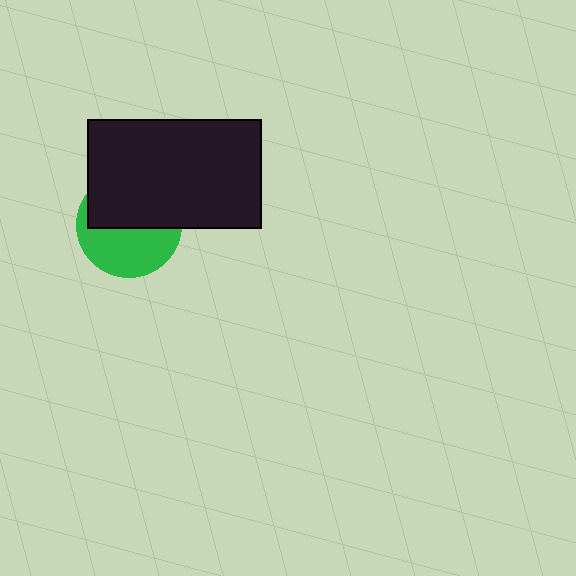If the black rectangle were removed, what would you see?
You would see the complete green circle.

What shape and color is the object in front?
The object in front is a black rectangle.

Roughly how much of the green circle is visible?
About half of it is visible (roughly 48%).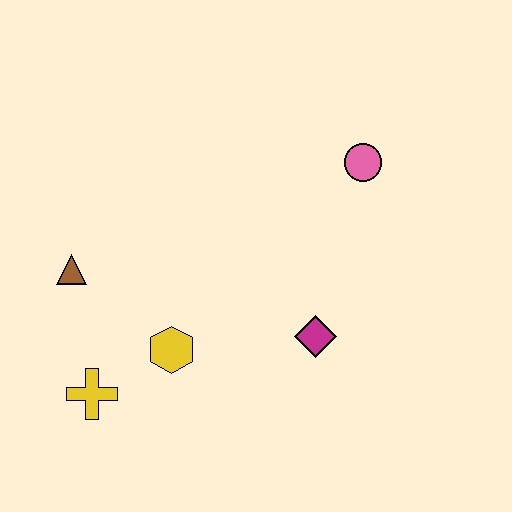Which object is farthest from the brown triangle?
The pink circle is farthest from the brown triangle.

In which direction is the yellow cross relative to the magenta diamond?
The yellow cross is to the left of the magenta diamond.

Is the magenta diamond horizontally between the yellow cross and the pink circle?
Yes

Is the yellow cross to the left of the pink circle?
Yes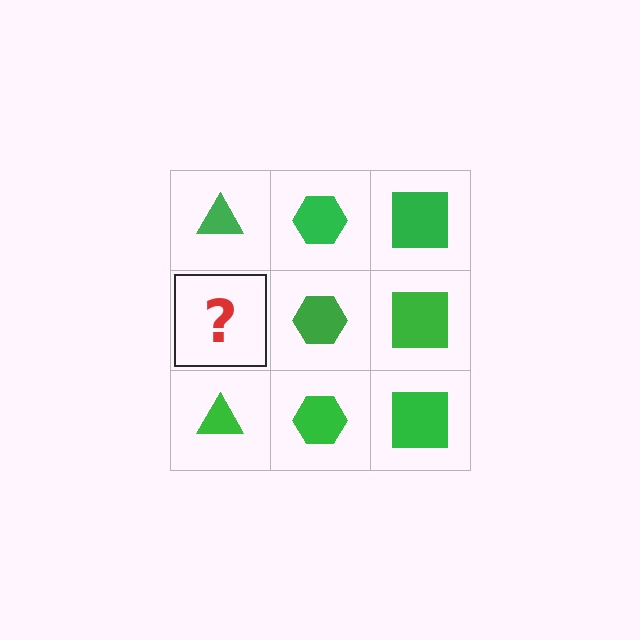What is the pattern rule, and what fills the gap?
The rule is that each column has a consistent shape. The gap should be filled with a green triangle.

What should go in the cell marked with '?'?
The missing cell should contain a green triangle.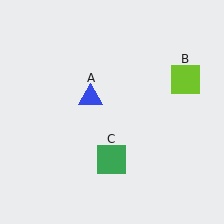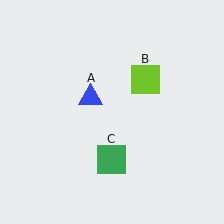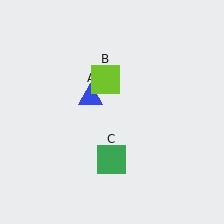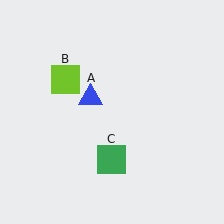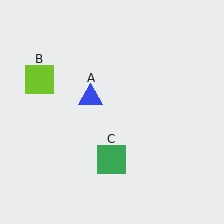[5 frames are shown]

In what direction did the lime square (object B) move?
The lime square (object B) moved left.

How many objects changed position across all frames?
1 object changed position: lime square (object B).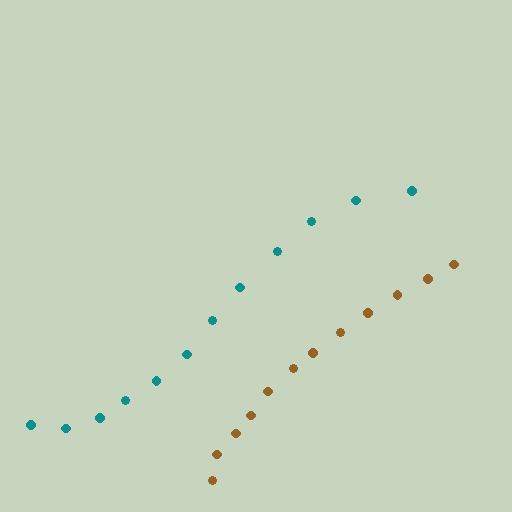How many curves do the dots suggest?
There are 2 distinct paths.